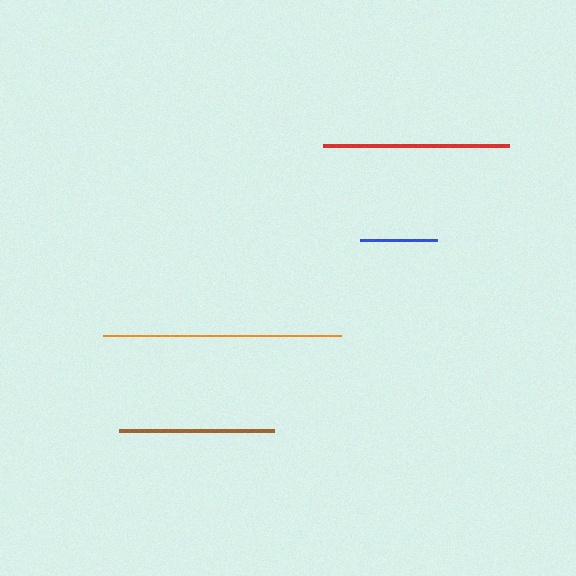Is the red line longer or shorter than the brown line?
The red line is longer than the brown line.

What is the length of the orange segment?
The orange segment is approximately 238 pixels long.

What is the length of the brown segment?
The brown segment is approximately 155 pixels long.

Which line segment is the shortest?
The blue line is the shortest at approximately 77 pixels.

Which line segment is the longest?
The orange line is the longest at approximately 238 pixels.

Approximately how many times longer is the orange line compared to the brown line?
The orange line is approximately 1.5 times the length of the brown line.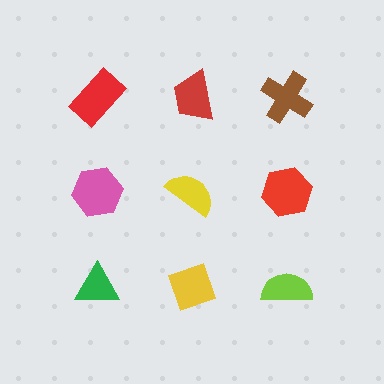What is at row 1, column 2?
A red trapezoid.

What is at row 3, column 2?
A yellow diamond.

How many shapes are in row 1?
3 shapes.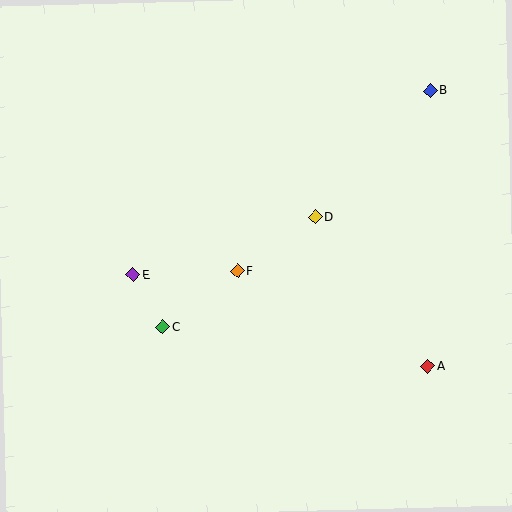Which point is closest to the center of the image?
Point F at (238, 271) is closest to the center.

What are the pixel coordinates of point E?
Point E is at (133, 275).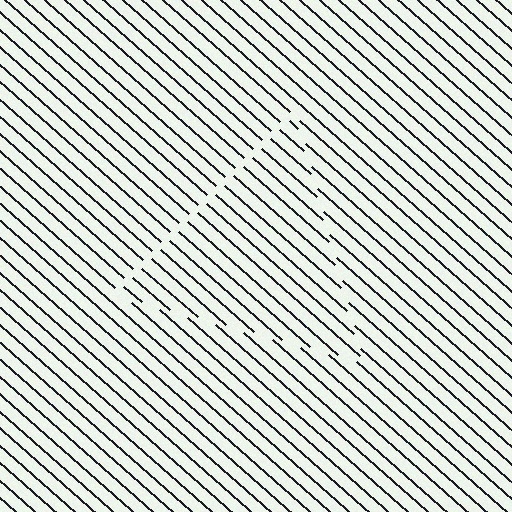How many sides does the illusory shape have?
3 sides — the line-ends trace a triangle.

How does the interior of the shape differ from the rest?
The interior of the shape contains the same grating, shifted by half a period — the contour is defined by the phase discontinuity where line-ends from the inner and outer gratings abut.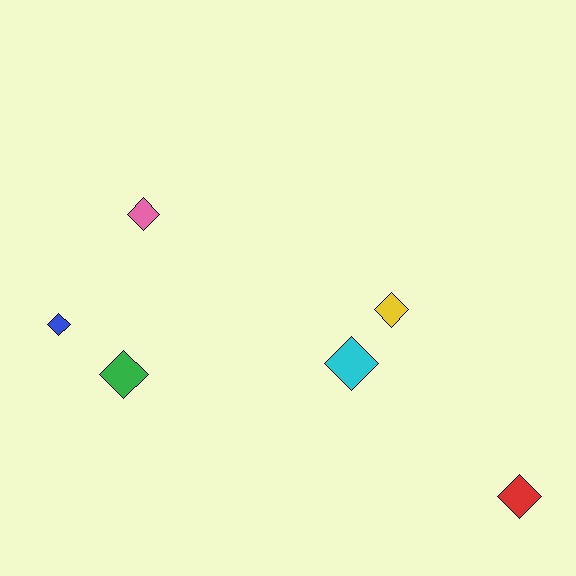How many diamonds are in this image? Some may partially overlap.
There are 6 diamonds.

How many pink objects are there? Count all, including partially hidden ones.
There is 1 pink object.